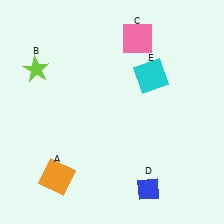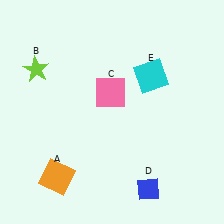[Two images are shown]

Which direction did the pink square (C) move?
The pink square (C) moved down.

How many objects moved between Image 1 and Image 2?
1 object moved between the two images.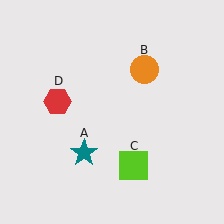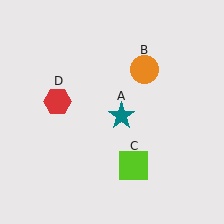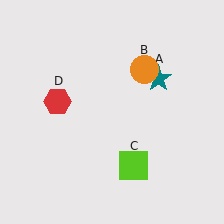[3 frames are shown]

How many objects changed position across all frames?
1 object changed position: teal star (object A).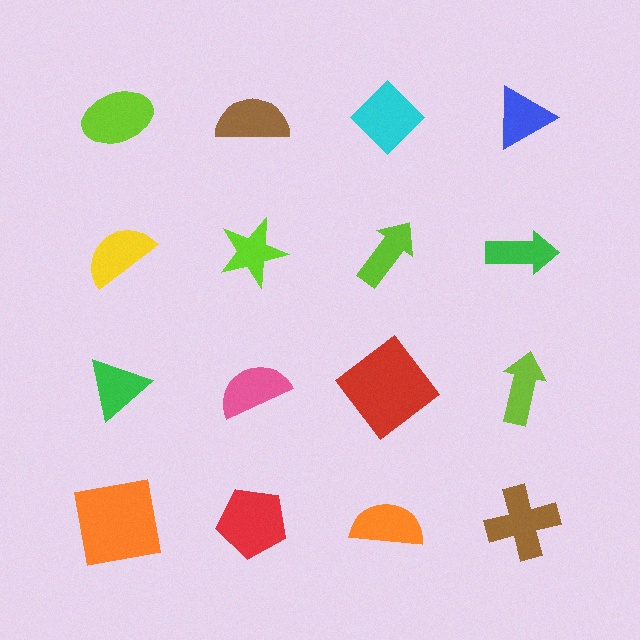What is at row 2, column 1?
A yellow semicircle.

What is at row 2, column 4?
A green arrow.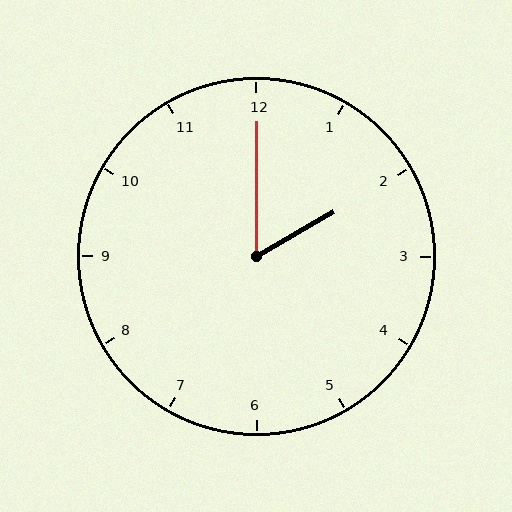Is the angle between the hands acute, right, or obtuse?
It is acute.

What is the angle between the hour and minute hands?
Approximately 60 degrees.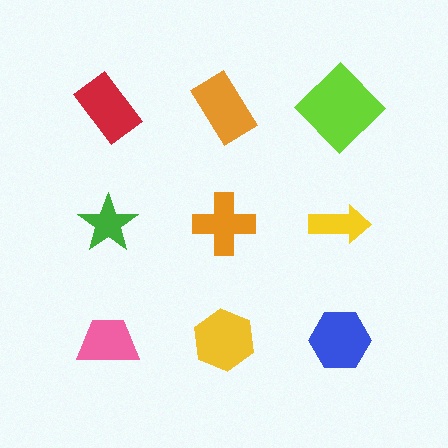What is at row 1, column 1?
A red rectangle.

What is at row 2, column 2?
An orange cross.